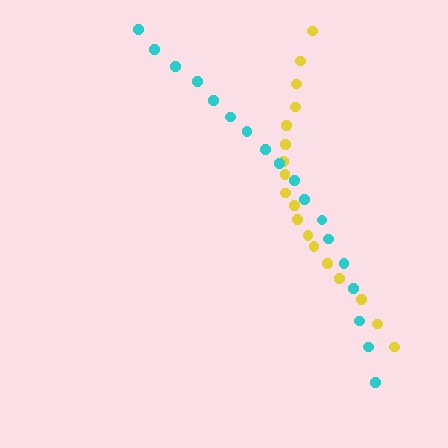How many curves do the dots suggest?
There are 2 distinct paths.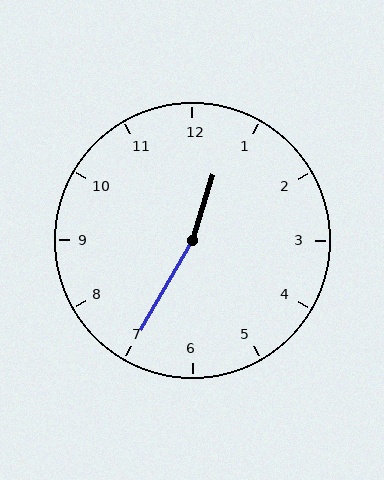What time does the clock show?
12:35.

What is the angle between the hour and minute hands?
Approximately 168 degrees.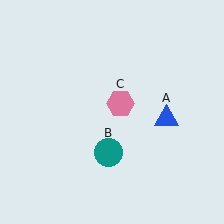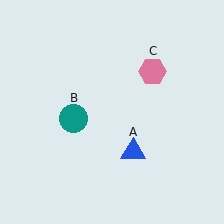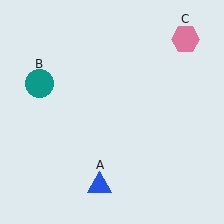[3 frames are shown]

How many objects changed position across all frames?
3 objects changed position: blue triangle (object A), teal circle (object B), pink hexagon (object C).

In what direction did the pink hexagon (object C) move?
The pink hexagon (object C) moved up and to the right.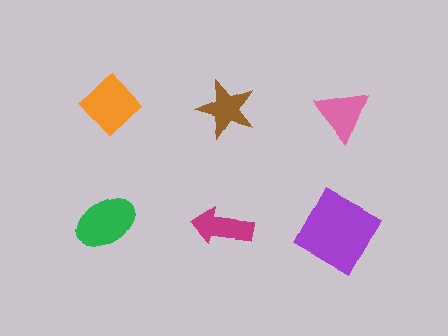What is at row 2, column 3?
A purple square.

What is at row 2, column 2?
A magenta arrow.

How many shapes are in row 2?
3 shapes.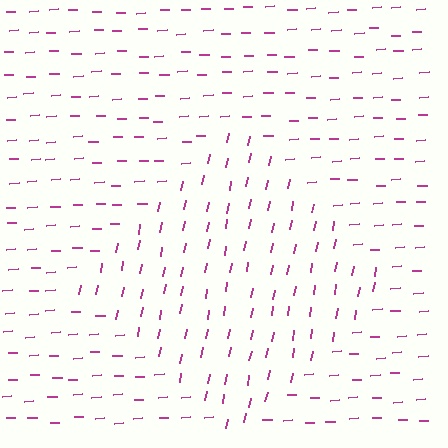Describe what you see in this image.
The image is filled with small magenta line segments. A diamond region in the image has lines oriented differently from the surrounding lines, creating a visible texture boundary.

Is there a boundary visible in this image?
Yes, there is a texture boundary formed by a change in line orientation.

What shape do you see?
I see a diamond.